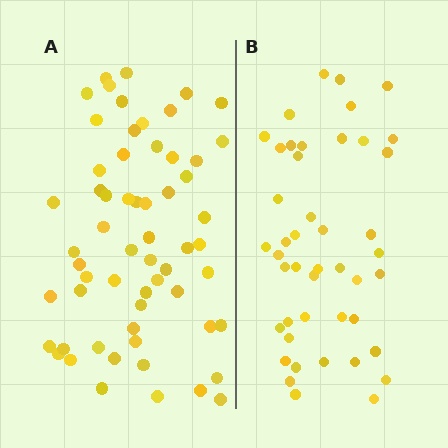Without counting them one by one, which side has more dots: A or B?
Region A (the left region) has more dots.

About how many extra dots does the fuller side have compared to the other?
Region A has approximately 15 more dots than region B.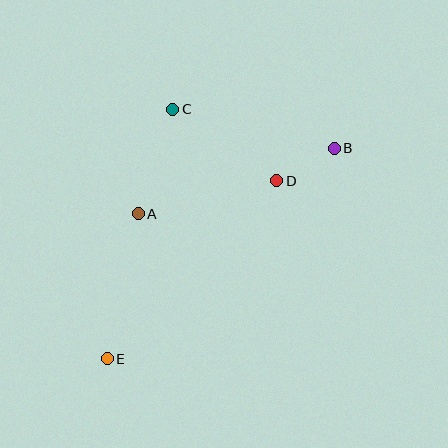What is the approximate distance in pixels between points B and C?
The distance between B and C is approximately 167 pixels.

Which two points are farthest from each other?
Points B and E are farthest from each other.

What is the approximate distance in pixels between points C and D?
The distance between C and D is approximately 127 pixels.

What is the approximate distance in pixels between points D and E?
The distance between D and E is approximately 246 pixels.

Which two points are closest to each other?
Points B and D are closest to each other.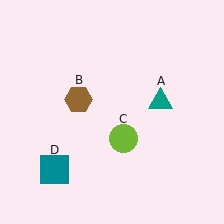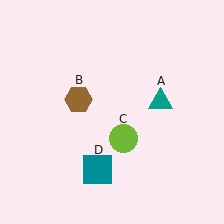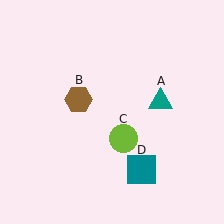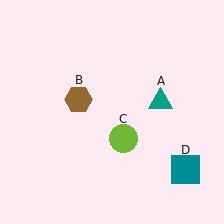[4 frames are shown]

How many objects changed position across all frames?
1 object changed position: teal square (object D).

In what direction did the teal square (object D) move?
The teal square (object D) moved right.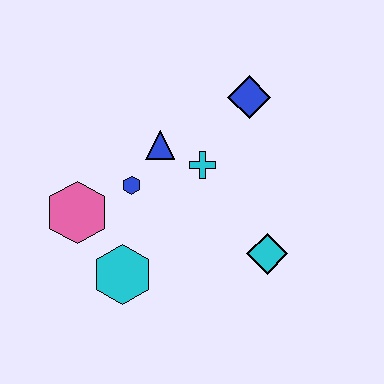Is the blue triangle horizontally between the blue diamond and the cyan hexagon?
Yes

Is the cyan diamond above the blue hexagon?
No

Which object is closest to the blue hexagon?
The blue triangle is closest to the blue hexagon.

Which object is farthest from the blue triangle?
The cyan diamond is farthest from the blue triangle.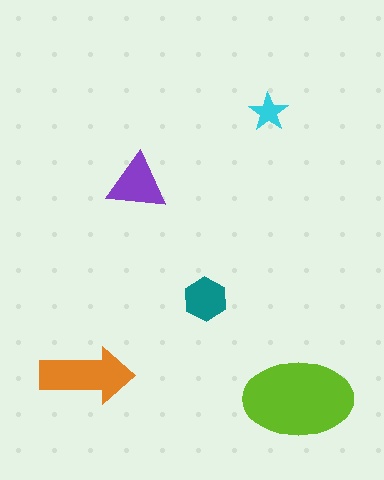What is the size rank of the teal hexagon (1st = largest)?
4th.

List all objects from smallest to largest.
The cyan star, the teal hexagon, the purple triangle, the orange arrow, the lime ellipse.